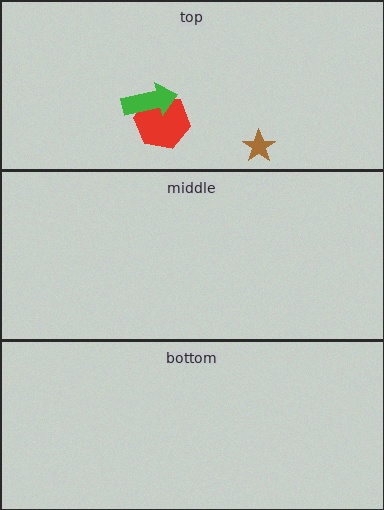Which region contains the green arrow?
The top region.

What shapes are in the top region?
The brown star, the red hexagon, the green arrow.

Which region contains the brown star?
The top region.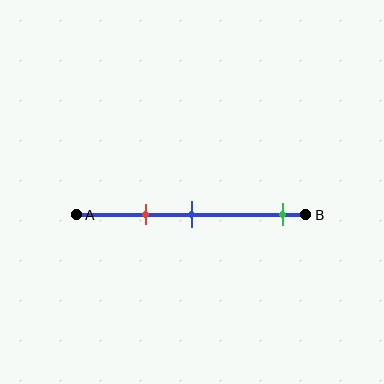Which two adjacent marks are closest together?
The red and blue marks are the closest adjacent pair.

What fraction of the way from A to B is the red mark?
The red mark is approximately 30% (0.3) of the way from A to B.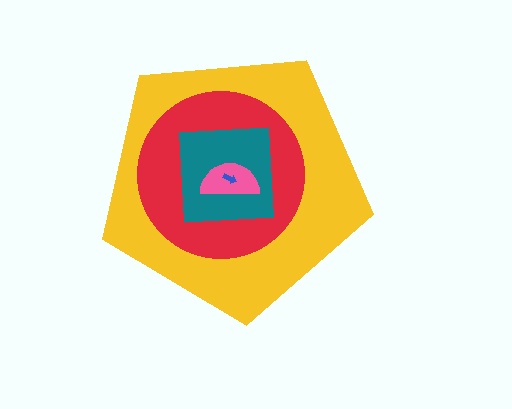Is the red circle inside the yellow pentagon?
Yes.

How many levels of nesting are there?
5.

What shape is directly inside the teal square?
The pink semicircle.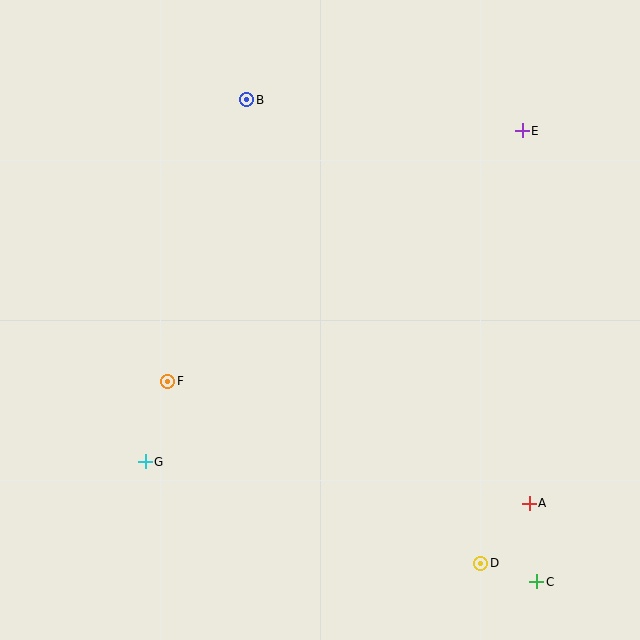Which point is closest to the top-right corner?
Point E is closest to the top-right corner.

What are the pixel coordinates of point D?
Point D is at (481, 563).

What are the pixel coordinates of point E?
Point E is at (522, 131).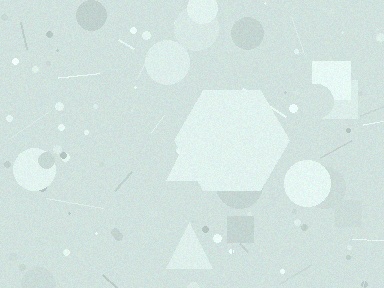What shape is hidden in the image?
A hexagon is hidden in the image.